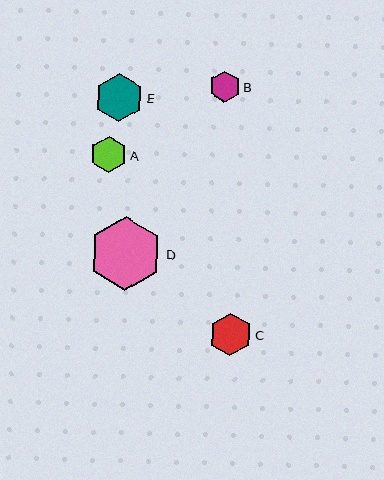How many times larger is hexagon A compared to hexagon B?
Hexagon A is approximately 1.2 times the size of hexagon B.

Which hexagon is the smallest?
Hexagon B is the smallest with a size of approximately 31 pixels.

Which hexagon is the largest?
Hexagon D is the largest with a size of approximately 73 pixels.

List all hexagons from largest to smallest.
From largest to smallest: D, E, C, A, B.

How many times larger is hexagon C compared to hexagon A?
Hexagon C is approximately 1.2 times the size of hexagon A.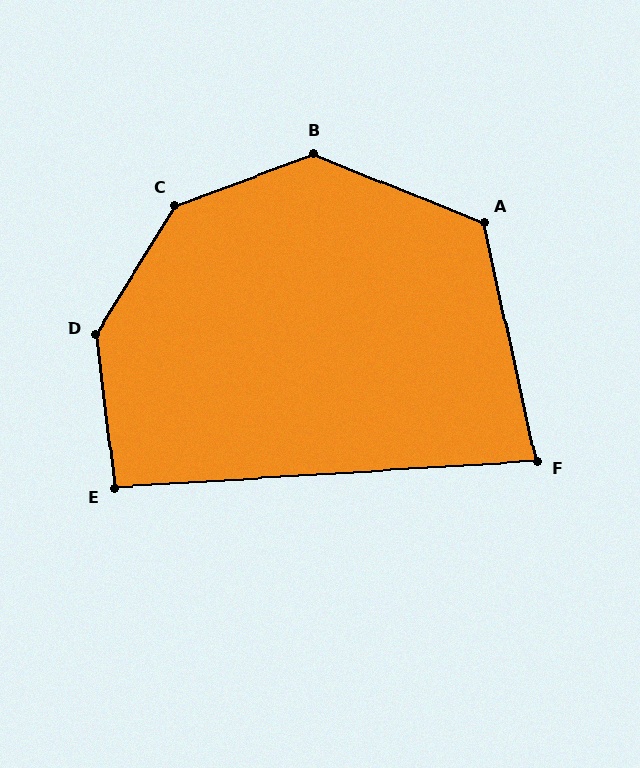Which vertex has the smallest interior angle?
F, at approximately 81 degrees.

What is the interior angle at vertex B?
Approximately 138 degrees (obtuse).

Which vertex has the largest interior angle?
C, at approximately 142 degrees.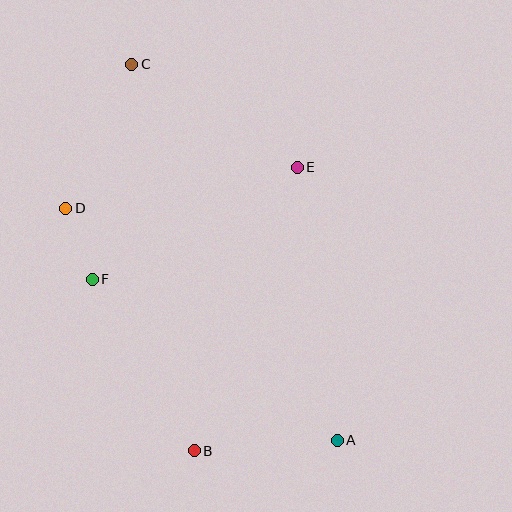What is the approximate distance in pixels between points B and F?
The distance between B and F is approximately 200 pixels.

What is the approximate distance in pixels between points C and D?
The distance between C and D is approximately 159 pixels.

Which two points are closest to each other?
Points D and F are closest to each other.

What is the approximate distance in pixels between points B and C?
The distance between B and C is approximately 392 pixels.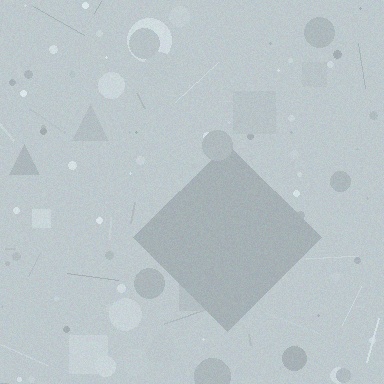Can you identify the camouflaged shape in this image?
The camouflaged shape is a diamond.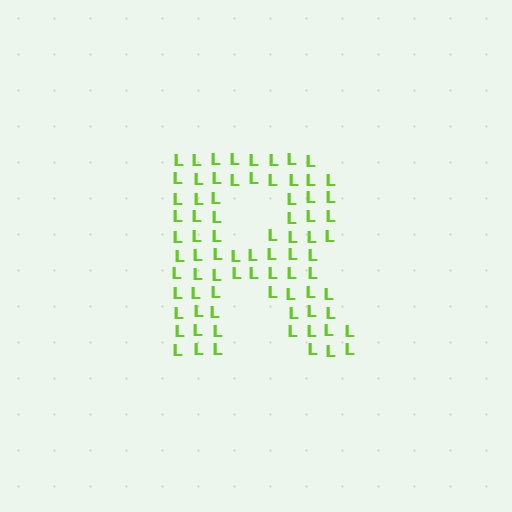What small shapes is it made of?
It is made of small letter L's.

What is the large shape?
The large shape is the letter R.